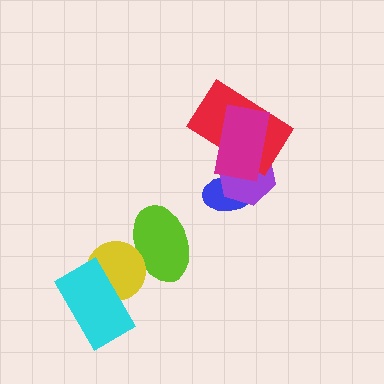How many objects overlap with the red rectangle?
2 objects overlap with the red rectangle.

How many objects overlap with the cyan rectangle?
1 object overlaps with the cyan rectangle.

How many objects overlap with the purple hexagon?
3 objects overlap with the purple hexagon.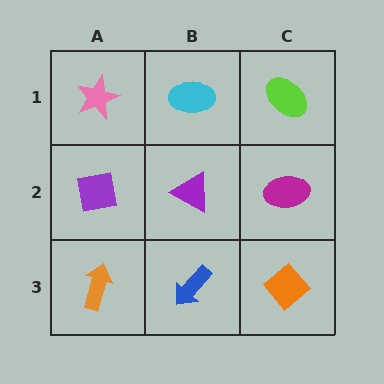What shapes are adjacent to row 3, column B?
A purple triangle (row 2, column B), an orange arrow (row 3, column A), an orange diamond (row 3, column C).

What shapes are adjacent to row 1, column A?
A purple square (row 2, column A), a cyan ellipse (row 1, column B).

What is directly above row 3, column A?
A purple square.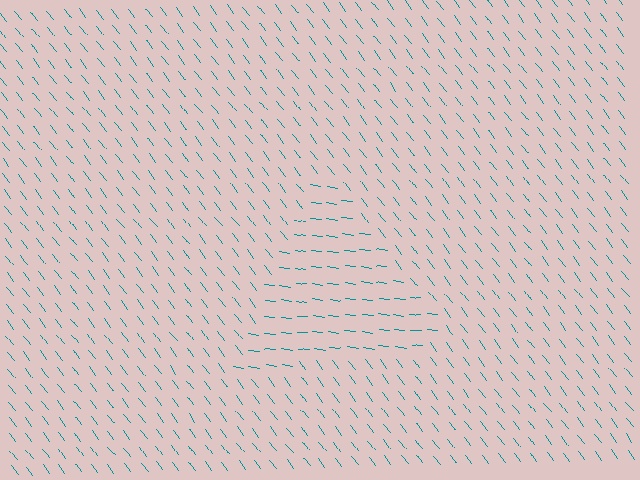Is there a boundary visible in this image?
Yes, there is a texture boundary formed by a change in line orientation.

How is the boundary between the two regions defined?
The boundary is defined purely by a change in line orientation (approximately 45 degrees difference). All lines are the same color and thickness.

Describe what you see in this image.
The image is filled with small teal line segments. A triangle region in the image has lines oriented differently from the surrounding lines, creating a visible texture boundary.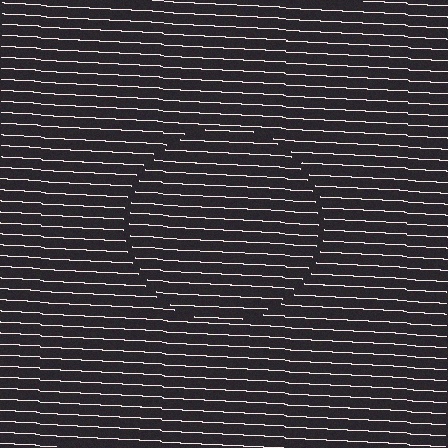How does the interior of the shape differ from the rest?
The interior of the shape contains the same grating, shifted by half a period — the contour is defined by the phase discontinuity where line-ends from the inner and outer gratings abut.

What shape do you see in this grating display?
An illusory circle. The interior of the shape contains the same grating, shifted by half a period — the contour is defined by the phase discontinuity where line-ends from the inner and outer gratings abut.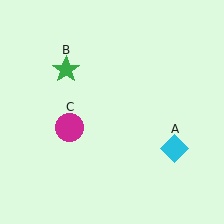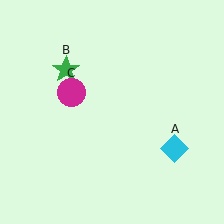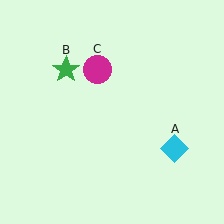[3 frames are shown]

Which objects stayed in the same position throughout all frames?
Cyan diamond (object A) and green star (object B) remained stationary.